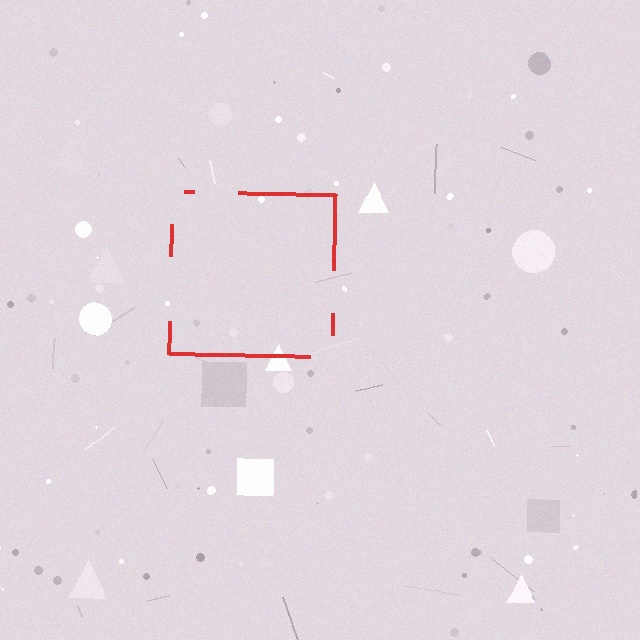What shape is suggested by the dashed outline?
The dashed outline suggests a square.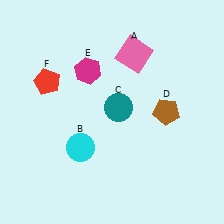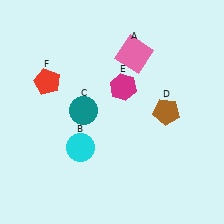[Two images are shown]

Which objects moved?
The objects that moved are: the teal circle (C), the magenta hexagon (E).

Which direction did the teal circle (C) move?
The teal circle (C) moved left.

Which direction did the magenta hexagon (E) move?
The magenta hexagon (E) moved right.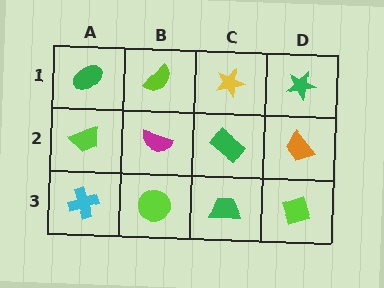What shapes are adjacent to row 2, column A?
A green ellipse (row 1, column A), a cyan cross (row 3, column A), a magenta semicircle (row 2, column B).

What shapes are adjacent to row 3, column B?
A magenta semicircle (row 2, column B), a cyan cross (row 3, column A), a green trapezoid (row 3, column C).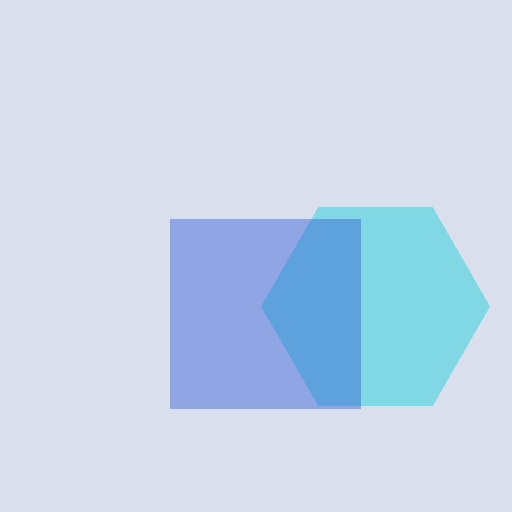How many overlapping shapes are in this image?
There are 2 overlapping shapes in the image.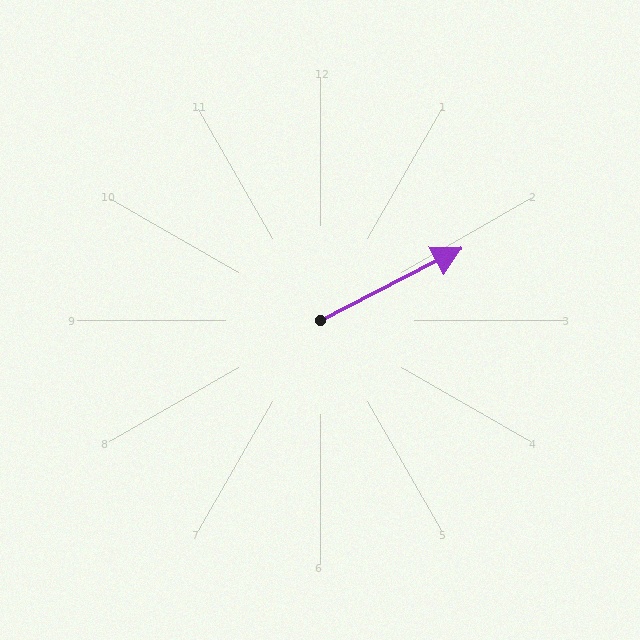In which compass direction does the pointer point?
Northeast.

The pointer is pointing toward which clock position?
Roughly 2 o'clock.